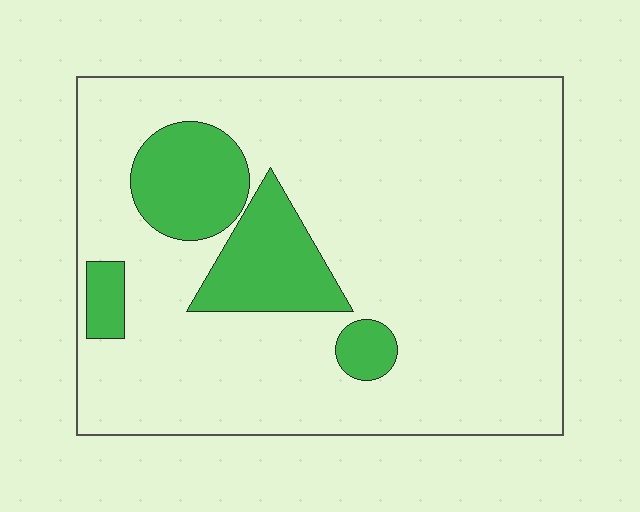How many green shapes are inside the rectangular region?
4.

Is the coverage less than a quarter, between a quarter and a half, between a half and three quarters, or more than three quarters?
Less than a quarter.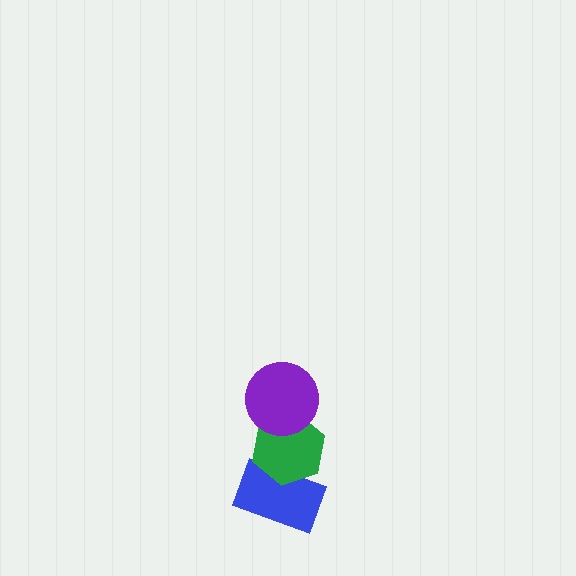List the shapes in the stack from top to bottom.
From top to bottom: the purple circle, the green hexagon, the blue rectangle.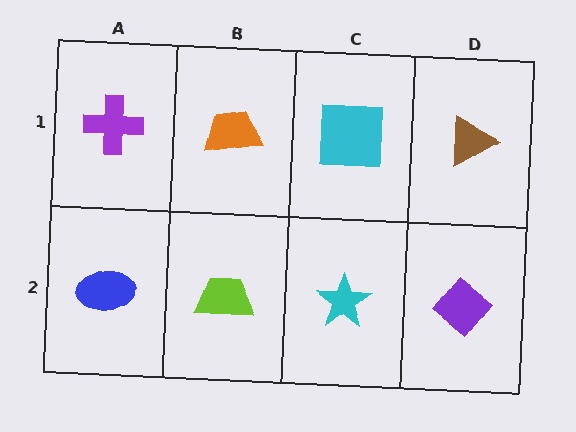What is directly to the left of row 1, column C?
An orange trapezoid.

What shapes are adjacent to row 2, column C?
A cyan square (row 1, column C), a lime trapezoid (row 2, column B), a purple diamond (row 2, column D).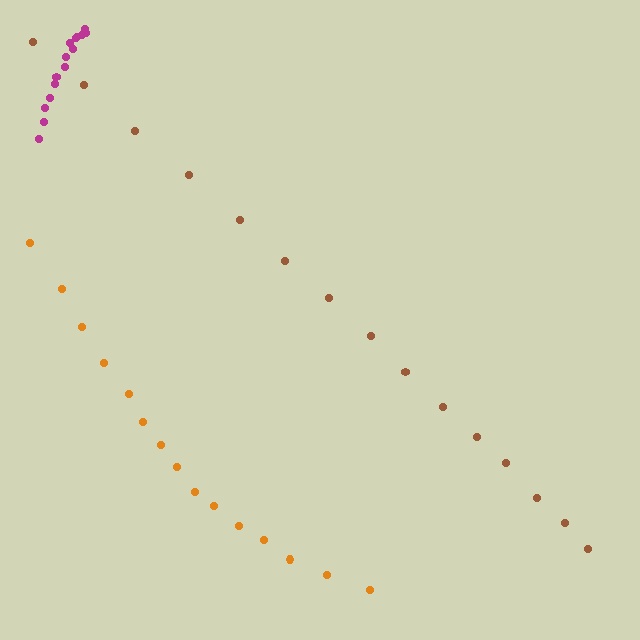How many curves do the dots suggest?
There are 3 distinct paths.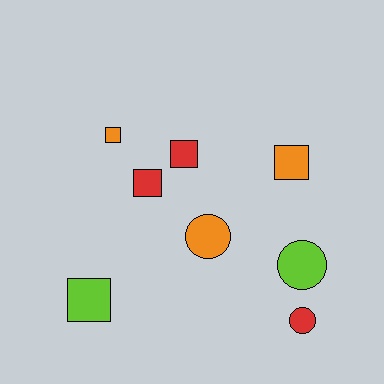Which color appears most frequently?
Orange, with 3 objects.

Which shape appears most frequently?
Square, with 5 objects.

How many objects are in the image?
There are 8 objects.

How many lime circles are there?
There is 1 lime circle.